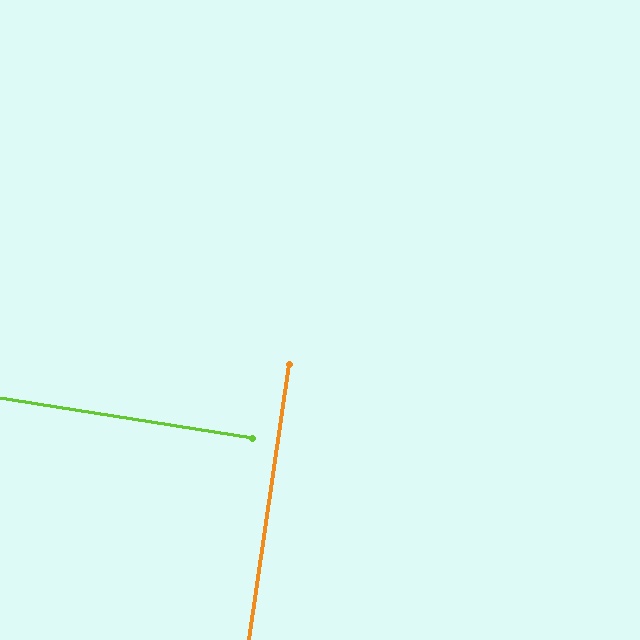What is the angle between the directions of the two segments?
Approximately 89 degrees.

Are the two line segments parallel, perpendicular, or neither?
Perpendicular — they meet at approximately 89°.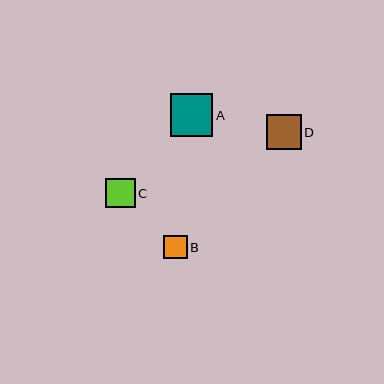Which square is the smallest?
Square B is the smallest with a size of approximately 24 pixels.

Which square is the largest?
Square A is the largest with a size of approximately 42 pixels.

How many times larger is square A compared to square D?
Square A is approximately 1.2 times the size of square D.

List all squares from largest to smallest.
From largest to smallest: A, D, C, B.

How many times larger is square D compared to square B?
Square D is approximately 1.5 times the size of square B.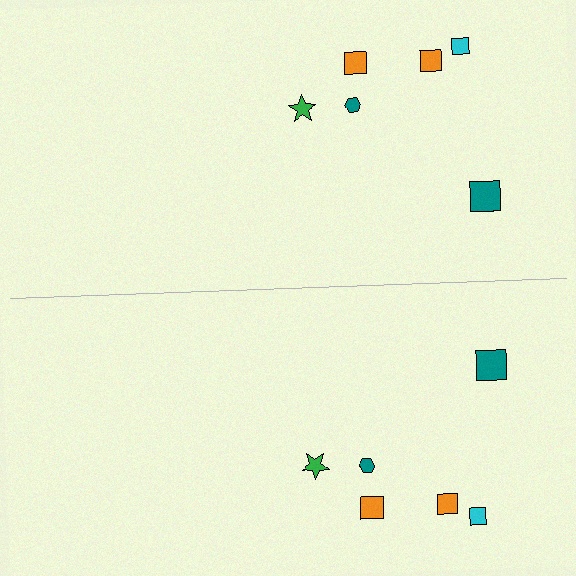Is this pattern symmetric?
Yes, this pattern has bilateral (reflection) symmetry.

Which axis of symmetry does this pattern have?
The pattern has a horizontal axis of symmetry running through the center of the image.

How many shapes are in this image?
There are 12 shapes in this image.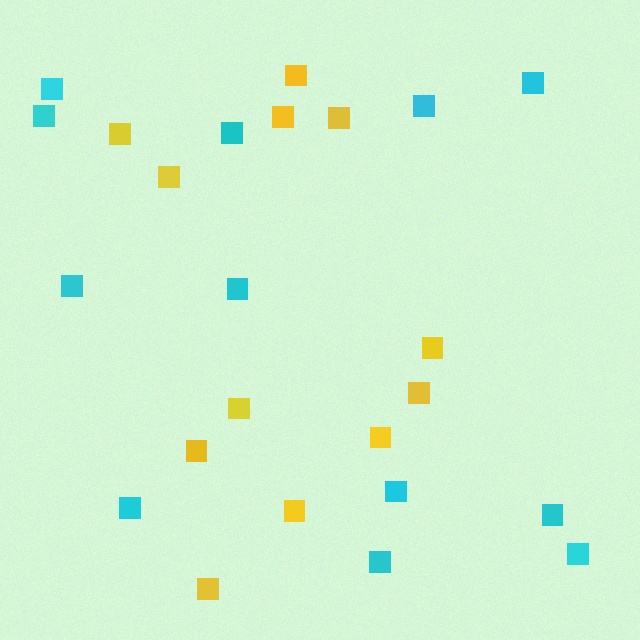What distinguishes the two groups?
There are 2 groups: one group of yellow squares (12) and one group of cyan squares (12).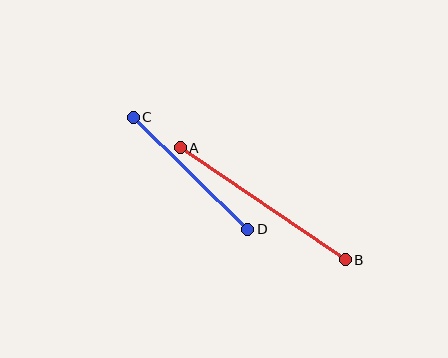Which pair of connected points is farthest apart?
Points A and B are farthest apart.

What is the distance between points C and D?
The distance is approximately 160 pixels.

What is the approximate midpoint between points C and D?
The midpoint is at approximately (190, 173) pixels.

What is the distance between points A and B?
The distance is approximately 199 pixels.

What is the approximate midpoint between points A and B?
The midpoint is at approximately (263, 204) pixels.